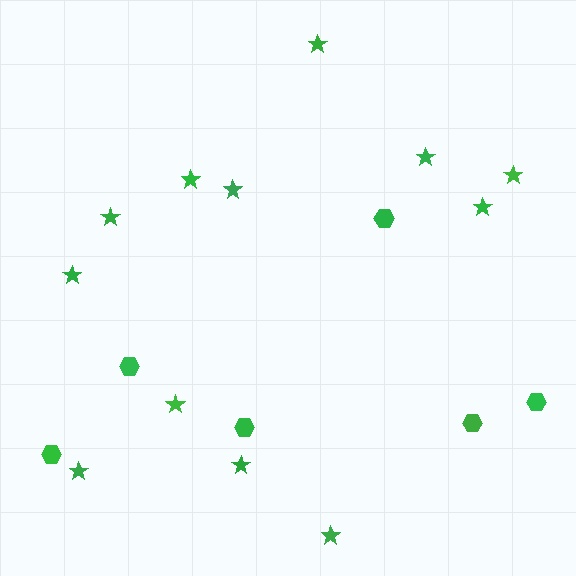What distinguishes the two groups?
There are 2 groups: one group of stars (12) and one group of hexagons (6).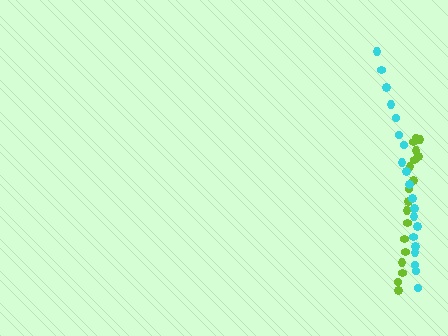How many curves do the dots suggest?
There are 2 distinct paths.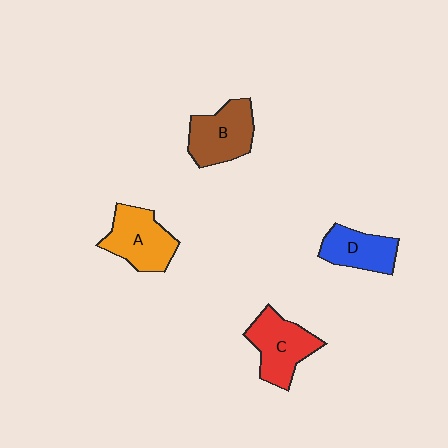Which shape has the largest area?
Shape C (red).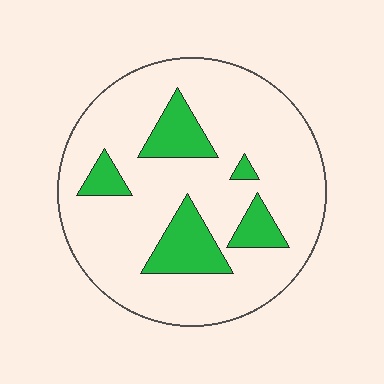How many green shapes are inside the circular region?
5.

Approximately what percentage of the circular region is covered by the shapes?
Approximately 20%.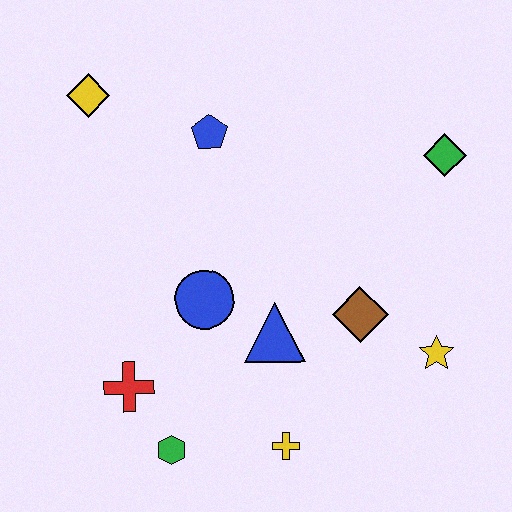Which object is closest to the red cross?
The green hexagon is closest to the red cross.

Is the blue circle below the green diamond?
Yes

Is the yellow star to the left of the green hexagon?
No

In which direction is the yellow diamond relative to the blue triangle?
The yellow diamond is above the blue triangle.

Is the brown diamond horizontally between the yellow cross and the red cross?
No